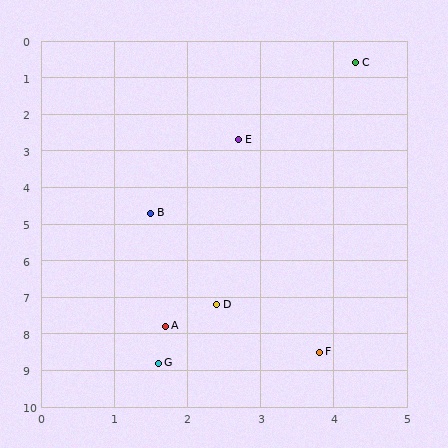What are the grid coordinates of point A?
Point A is at approximately (1.7, 7.8).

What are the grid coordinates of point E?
Point E is at approximately (2.7, 2.7).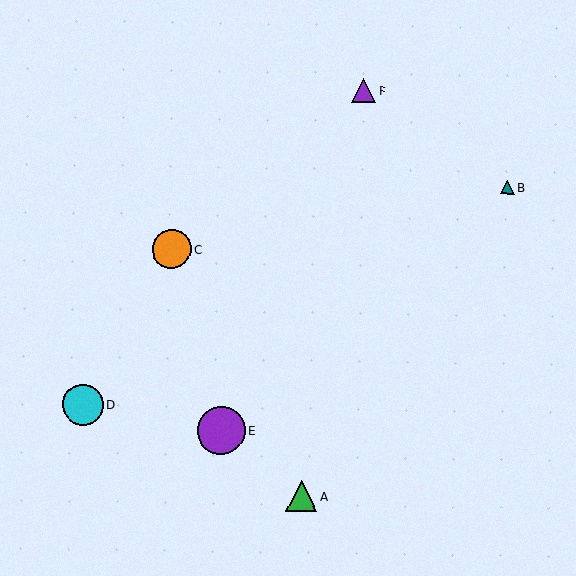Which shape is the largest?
The purple circle (labeled E) is the largest.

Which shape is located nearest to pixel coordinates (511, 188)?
The teal triangle (labeled B) at (507, 187) is nearest to that location.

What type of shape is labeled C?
Shape C is an orange circle.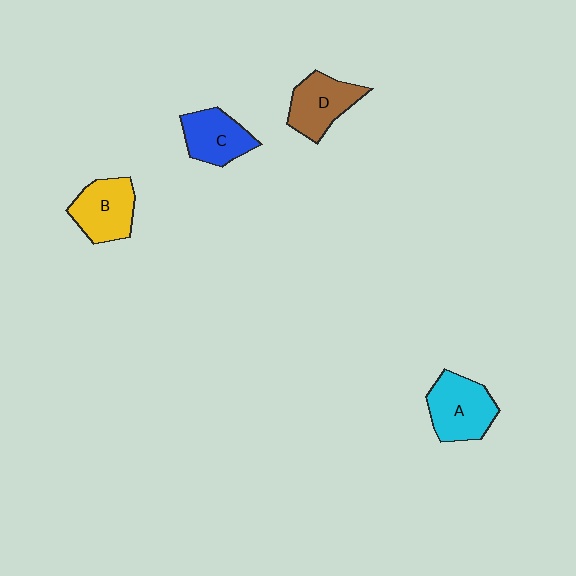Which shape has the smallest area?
Shape C (blue).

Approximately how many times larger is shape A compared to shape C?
Approximately 1.2 times.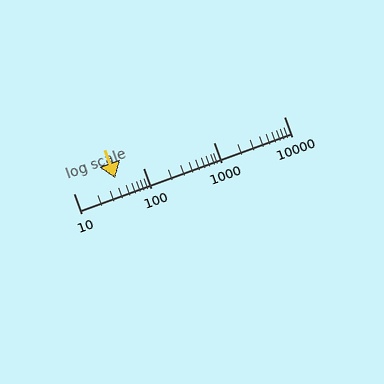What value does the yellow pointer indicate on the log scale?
The pointer indicates approximately 39.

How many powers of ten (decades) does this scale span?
The scale spans 3 decades, from 10 to 10000.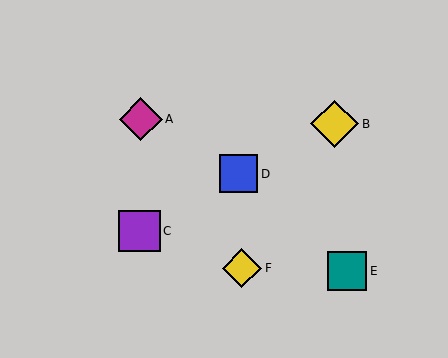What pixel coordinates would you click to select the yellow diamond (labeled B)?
Click at (335, 124) to select the yellow diamond B.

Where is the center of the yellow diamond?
The center of the yellow diamond is at (335, 124).